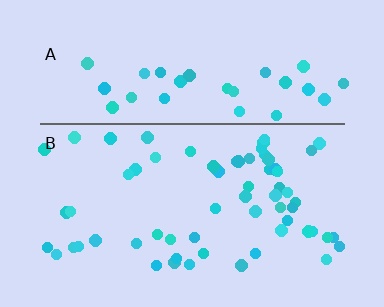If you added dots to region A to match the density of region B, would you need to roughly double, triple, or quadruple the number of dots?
Approximately double.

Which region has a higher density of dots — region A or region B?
B (the bottom).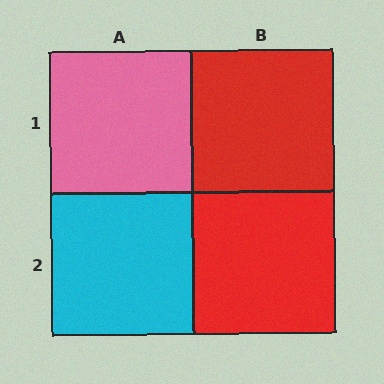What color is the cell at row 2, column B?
Red.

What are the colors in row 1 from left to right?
Pink, red.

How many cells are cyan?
1 cell is cyan.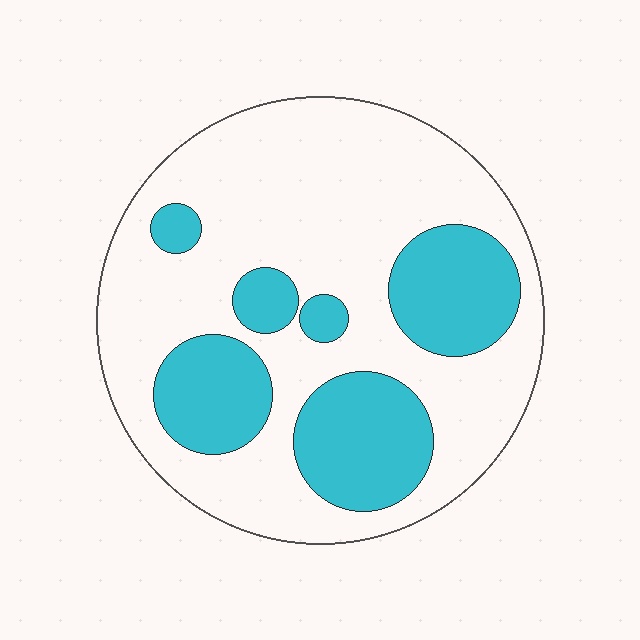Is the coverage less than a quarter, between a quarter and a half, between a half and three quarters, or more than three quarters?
Between a quarter and a half.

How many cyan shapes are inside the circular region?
6.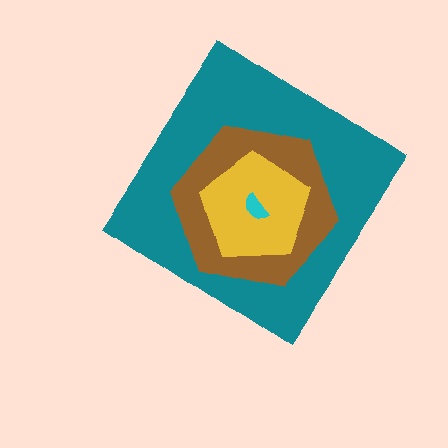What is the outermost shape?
The teal diamond.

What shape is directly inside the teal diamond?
The brown hexagon.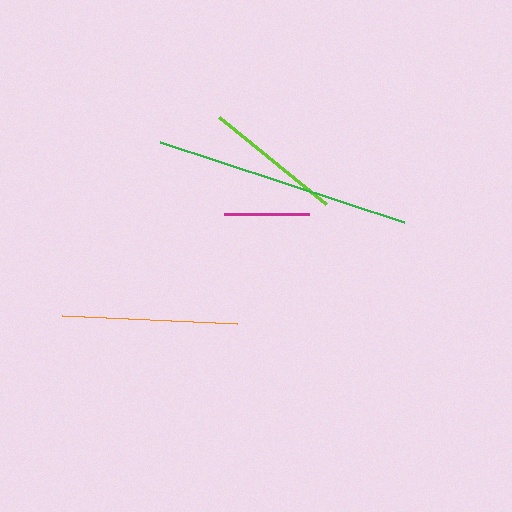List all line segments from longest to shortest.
From longest to shortest: green, orange, lime, magenta.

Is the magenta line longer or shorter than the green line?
The green line is longer than the magenta line.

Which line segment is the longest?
The green line is the longest at approximately 257 pixels.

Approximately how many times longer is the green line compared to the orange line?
The green line is approximately 1.5 times the length of the orange line.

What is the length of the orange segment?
The orange segment is approximately 176 pixels long.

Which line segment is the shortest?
The magenta line is the shortest at approximately 85 pixels.